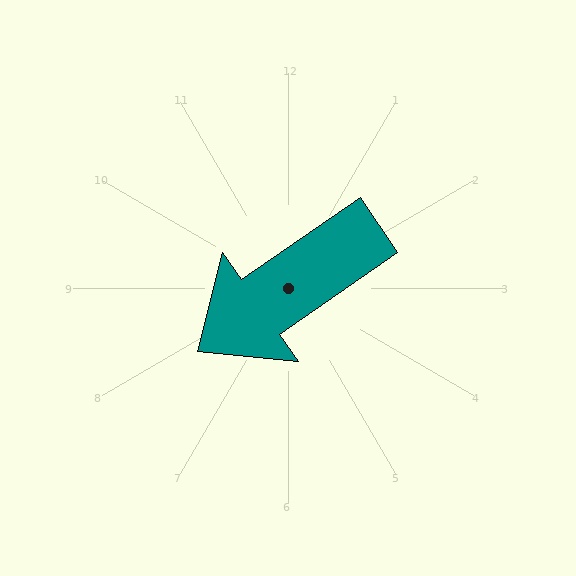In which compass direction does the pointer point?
Southwest.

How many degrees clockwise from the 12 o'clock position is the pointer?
Approximately 235 degrees.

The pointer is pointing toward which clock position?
Roughly 8 o'clock.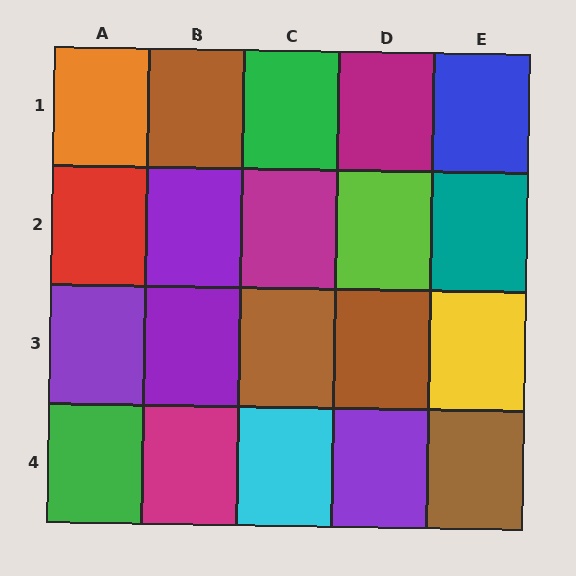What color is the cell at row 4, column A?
Green.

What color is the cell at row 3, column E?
Yellow.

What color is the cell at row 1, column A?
Orange.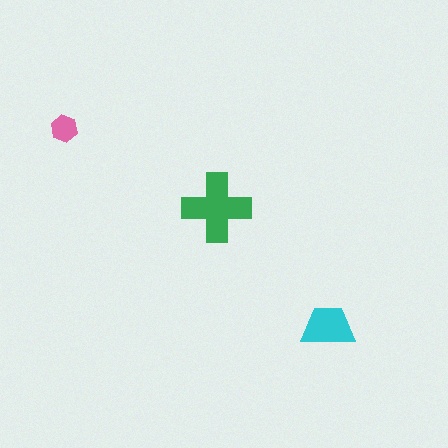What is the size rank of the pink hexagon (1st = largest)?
3rd.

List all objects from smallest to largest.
The pink hexagon, the cyan trapezoid, the green cross.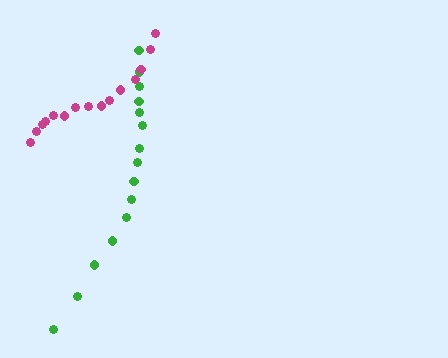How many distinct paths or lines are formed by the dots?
There are 2 distinct paths.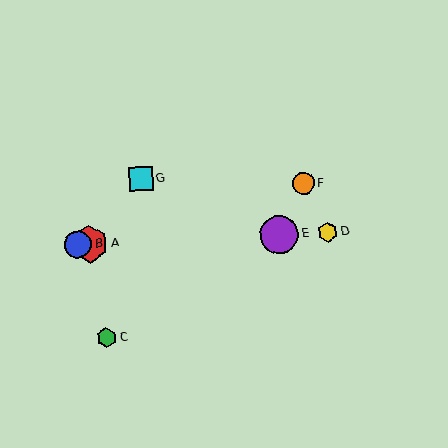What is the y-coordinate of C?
Object C is at y≈338.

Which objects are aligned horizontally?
Objects A, B, D, E are aligned horizontally.